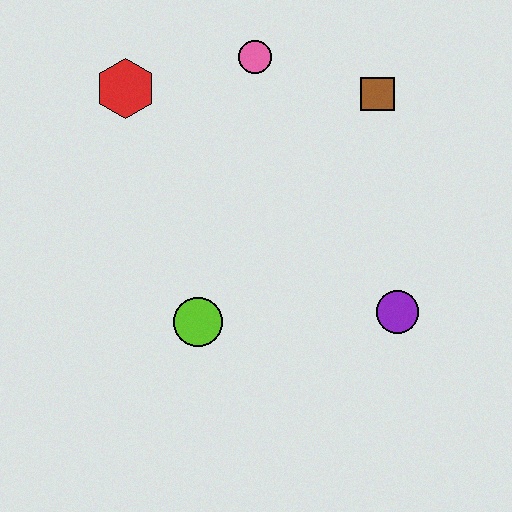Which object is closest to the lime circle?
The purple circle is closest to the lime circle.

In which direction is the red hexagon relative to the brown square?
The red hexagon is to the left of the brown square.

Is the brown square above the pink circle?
No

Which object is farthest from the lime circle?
The brown square is farthest from the lime circle.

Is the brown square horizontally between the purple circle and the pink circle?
Yes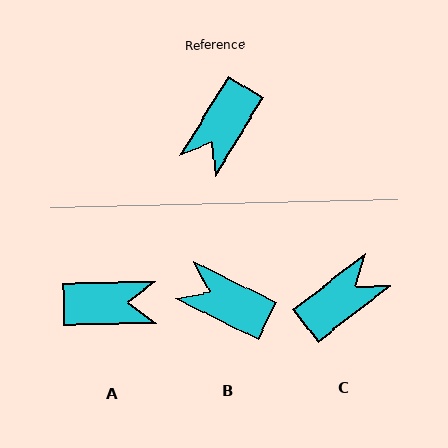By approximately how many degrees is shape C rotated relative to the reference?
Approximately 159 degrees counter-clockwise.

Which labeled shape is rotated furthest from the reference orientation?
C, about 159 degrees away.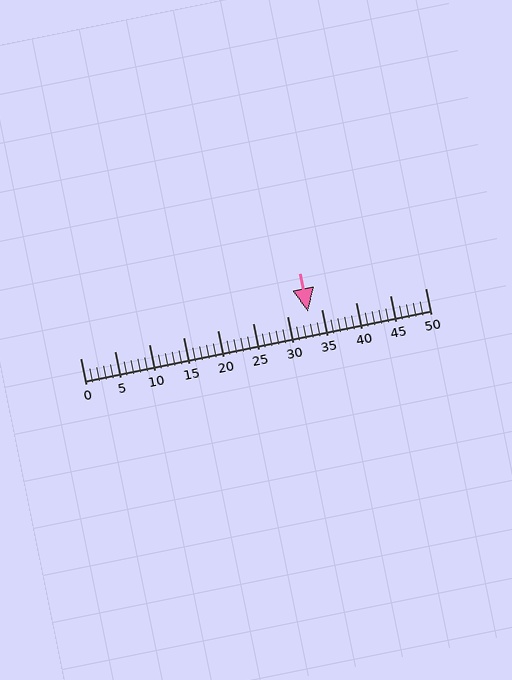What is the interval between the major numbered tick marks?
The major tick marks are spaced 5 units apart.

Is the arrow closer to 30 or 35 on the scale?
The arrow is closer to 35.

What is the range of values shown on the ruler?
The ruler shows values from 0 to 50.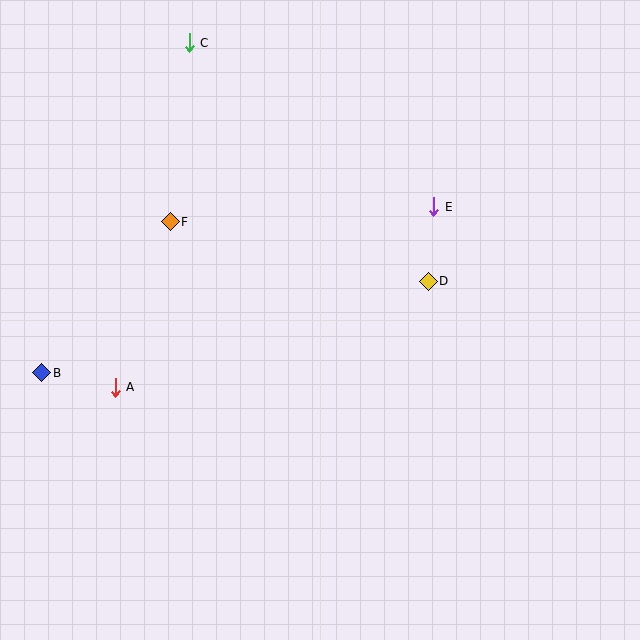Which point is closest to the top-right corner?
Point E is closest to the top-right corner.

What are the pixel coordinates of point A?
Point A is at (115, 387).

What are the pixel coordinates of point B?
Point B is at (42, 373).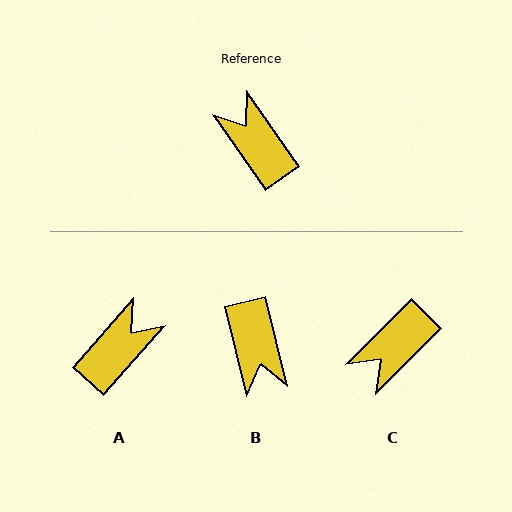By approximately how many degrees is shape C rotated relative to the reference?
Approximately 100 degrees counter-clockwise.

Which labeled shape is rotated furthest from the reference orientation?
B, about 159 degrees away.